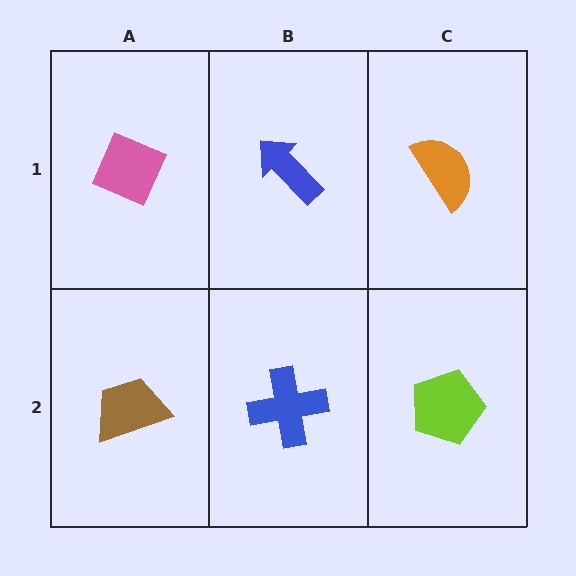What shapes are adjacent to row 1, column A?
A brown trapezoid (row 2, column A), a blue arrow (row 1, column B).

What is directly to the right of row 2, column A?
A blue cross.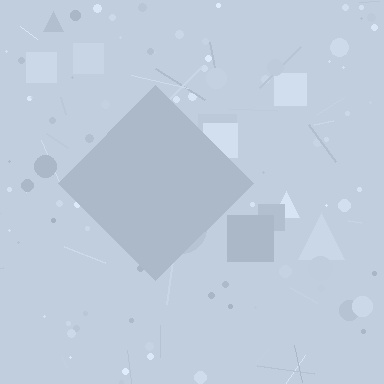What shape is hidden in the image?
A diamond is hidden in the image.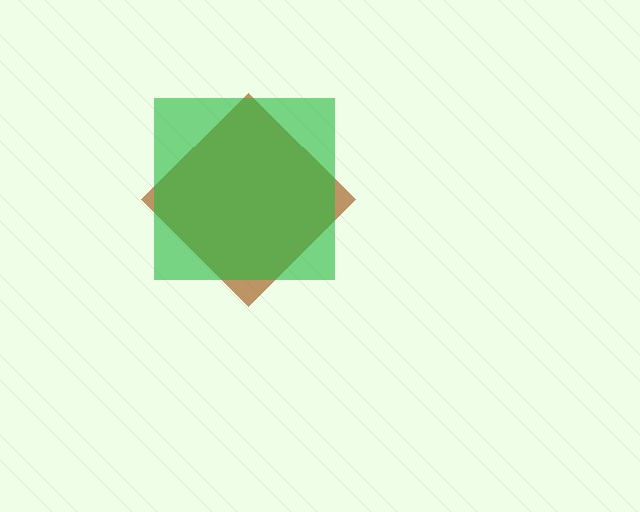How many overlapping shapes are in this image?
There are 2 overlapping shapes in the image.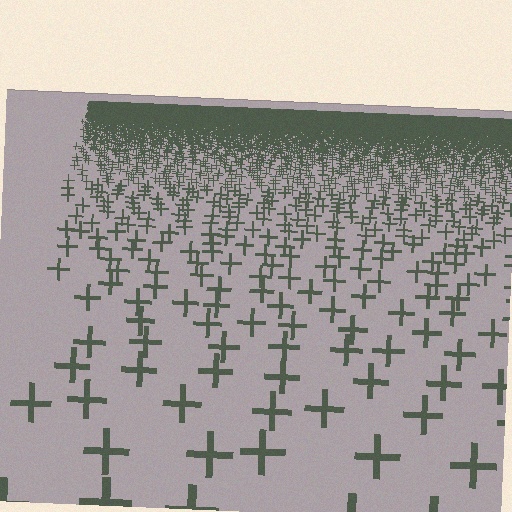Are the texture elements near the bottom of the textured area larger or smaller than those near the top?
Larger. Near the bottom, elements are closer to the viewer and appear at a bigger on-screen size.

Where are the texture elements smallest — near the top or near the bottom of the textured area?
Near the top.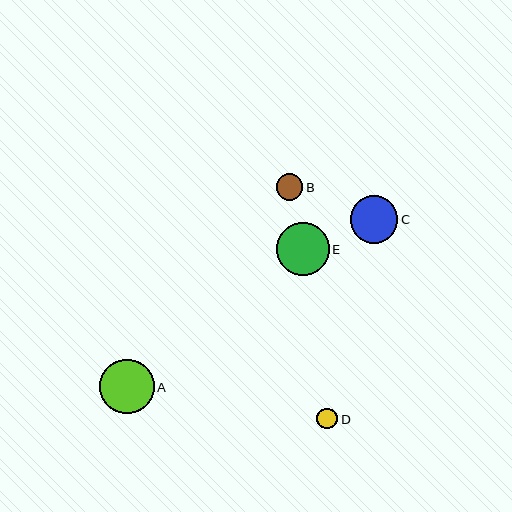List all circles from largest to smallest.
From largest to smallest: A, E, C, B, D.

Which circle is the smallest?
Circle D is the smallest with a size of approximately 21 pixels.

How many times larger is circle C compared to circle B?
Circle C is approximately 1.8 times the size of circle B.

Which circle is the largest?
Circle A is the largest with a size of approximately 55 pixels.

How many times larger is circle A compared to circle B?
Circle A is approximately 2.1 times the size of circle B.